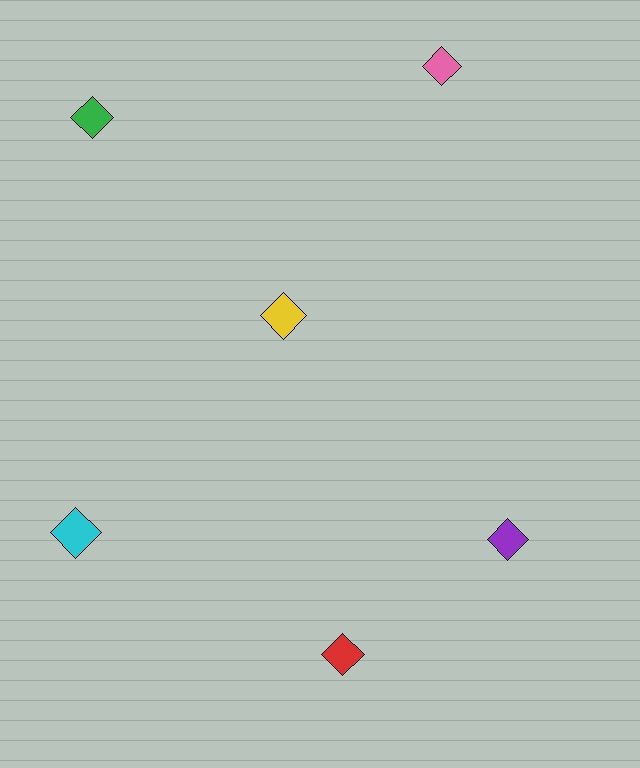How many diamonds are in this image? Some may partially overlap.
There are 6 diamonds.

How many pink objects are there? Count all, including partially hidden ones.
There is 1 pink object.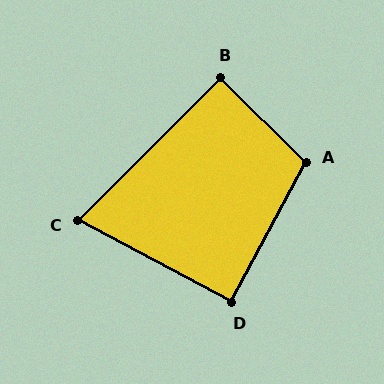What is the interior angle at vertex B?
Approximately 90 degrees (approximately right).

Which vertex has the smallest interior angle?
C, at approximately 73 degrees.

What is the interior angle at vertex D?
Approximately 90 degrees (approximately right).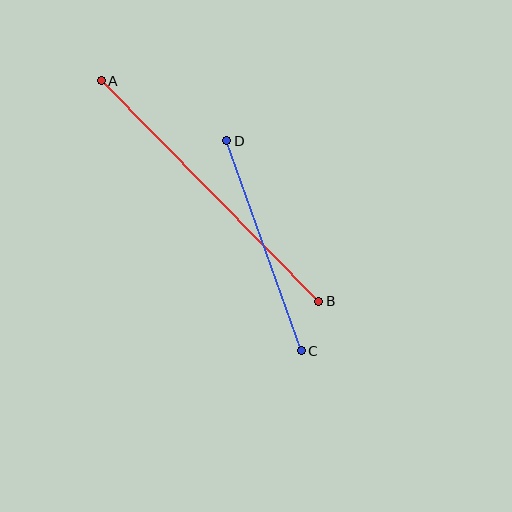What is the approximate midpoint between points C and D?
The midpoint is at approximately (264, 246) pixels.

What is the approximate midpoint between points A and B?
The midpoint is at approximately (210, 191) pixels.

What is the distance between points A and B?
The distance is approximately 309 pixels.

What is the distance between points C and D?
The distance is approximately 223 pixels.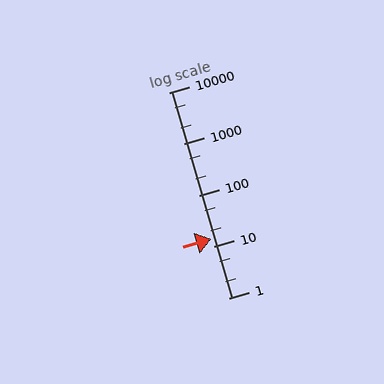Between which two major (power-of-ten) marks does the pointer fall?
The pointer is between 10 and 100.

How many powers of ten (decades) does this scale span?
The scale spans 4 decades, from 1 to 10000.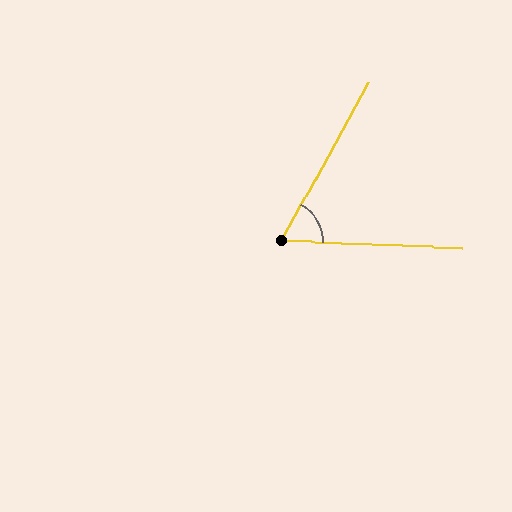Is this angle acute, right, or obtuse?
It is acute.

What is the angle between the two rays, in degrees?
Approximately 64 degrees.